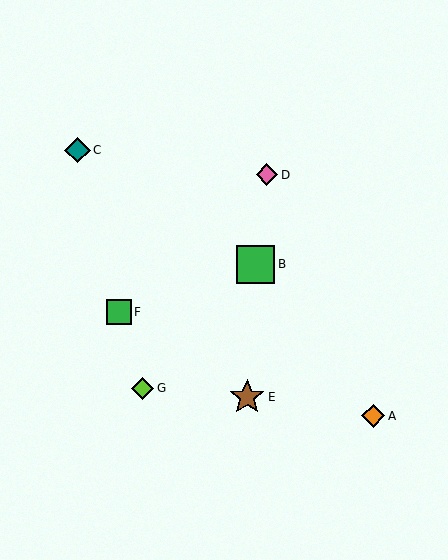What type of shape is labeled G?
Shape G is a lime diamond.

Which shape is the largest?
The green square (labeled B) is the largest.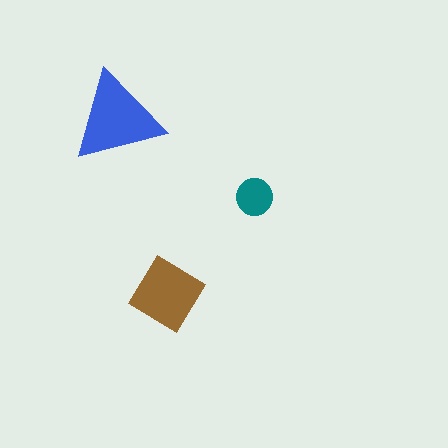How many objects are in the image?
There are 3 objects in the image.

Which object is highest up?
The blue triangle is topmost.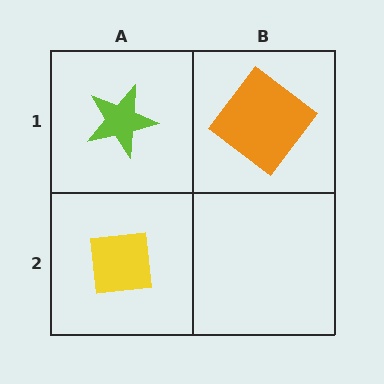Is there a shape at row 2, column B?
No, that cell is empty.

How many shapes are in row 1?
2 shapes.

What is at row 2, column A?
A yellow square.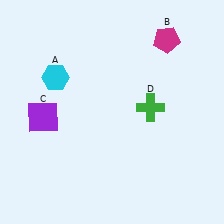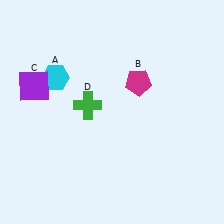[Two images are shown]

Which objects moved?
The objects that moved are: the magenta pentagon (B), the purple square (C), the green cross (D).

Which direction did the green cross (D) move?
The green cross (D) moved left.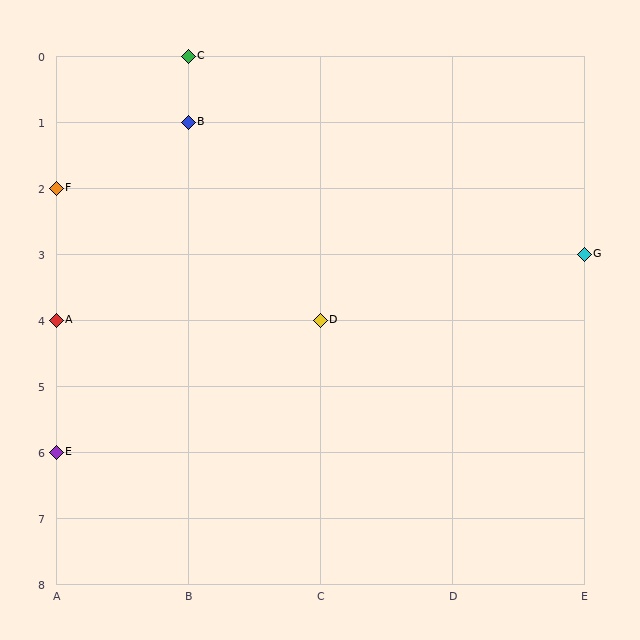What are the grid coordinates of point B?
Point B is at grid coordinates (B, 1).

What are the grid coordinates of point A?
Point A is at grid coordinates (A, 4).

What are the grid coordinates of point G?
Point G is at grid coordinates (E, 3).